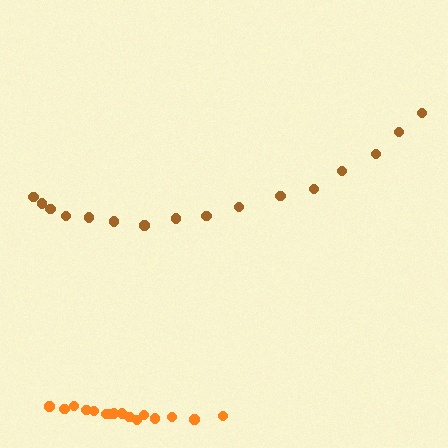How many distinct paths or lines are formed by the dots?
There are 2 distinct paths.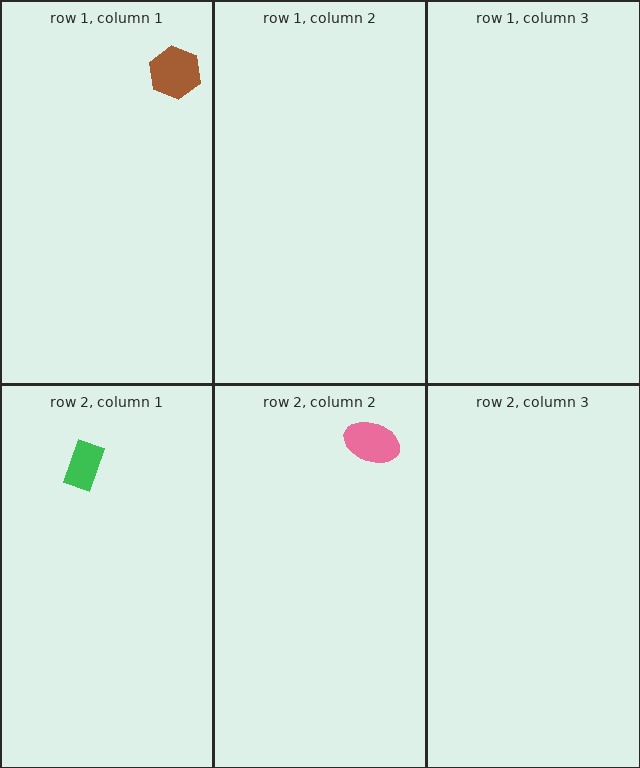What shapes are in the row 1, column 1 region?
The brown hexagon.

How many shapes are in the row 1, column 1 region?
1.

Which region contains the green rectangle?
The row 2, column 1 region.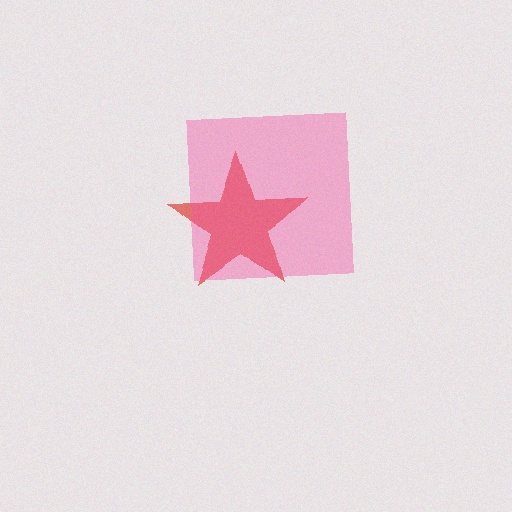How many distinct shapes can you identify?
There are 2 distinct shapes: a red star, a pink square.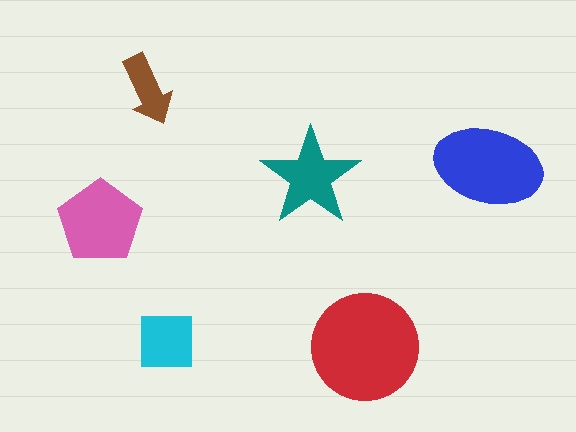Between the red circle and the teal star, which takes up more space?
The red circle.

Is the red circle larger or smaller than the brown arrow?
Larger.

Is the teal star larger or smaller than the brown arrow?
Larger.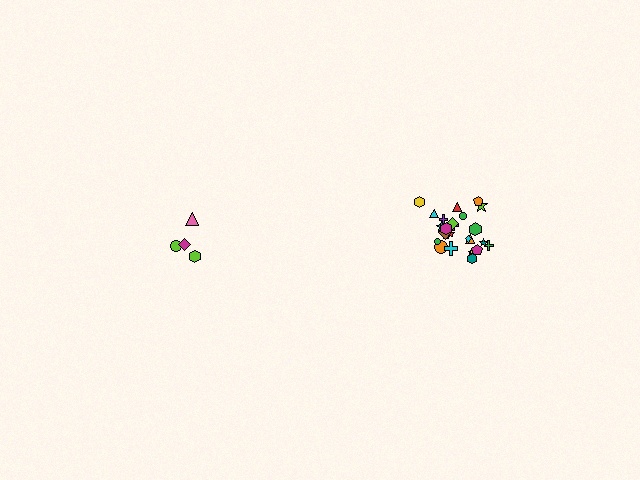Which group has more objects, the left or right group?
The right group.